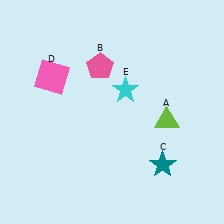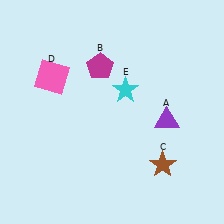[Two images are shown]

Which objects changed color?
A changed from lime to purple. B changed from pink to magenta. C changed from teal to brown.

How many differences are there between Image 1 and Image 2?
There are 3 differences between the two images.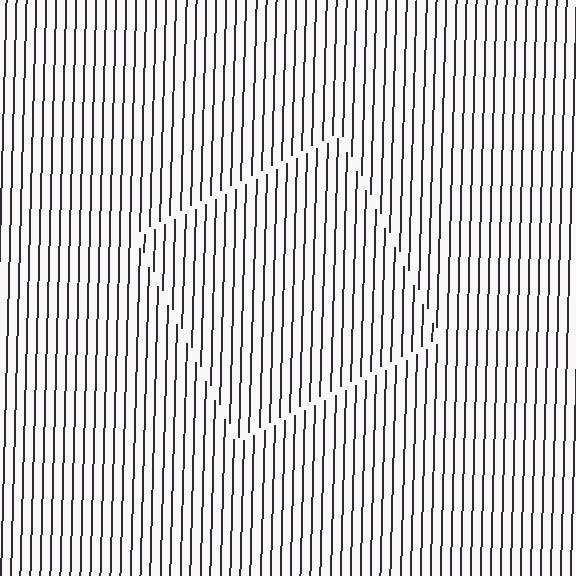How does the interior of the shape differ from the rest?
The interior of the shape contains the same grating, shifted by half a period — the contour is defined by the phase discontinuity where line-ends from the inner and outer gratings abut.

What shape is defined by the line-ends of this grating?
An illusory square. The interior of the shape contains the same grating, shifted by half a period — the contour is defined by the phase discontinuity where line-ends from the inner and outer gratings abut.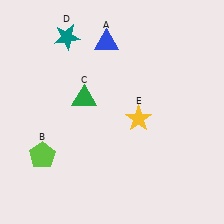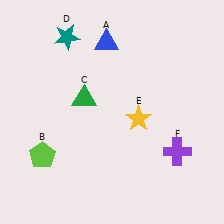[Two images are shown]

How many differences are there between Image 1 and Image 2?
There is 1 difference between the two images.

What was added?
A purple cross (F) was added in Image 2.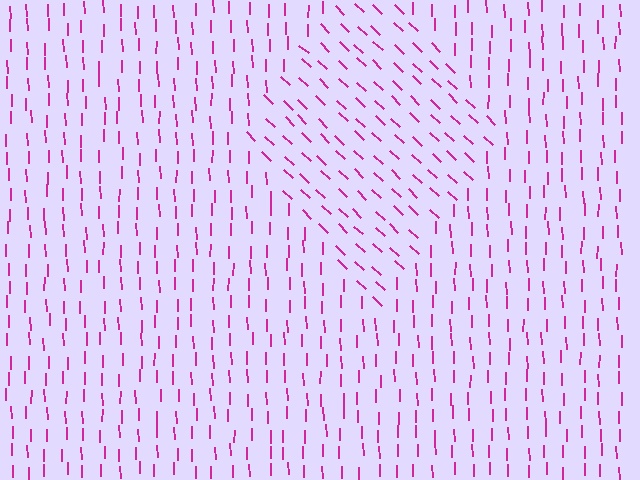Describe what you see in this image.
The image is filled with small magenta line segments. A diamond region in the image has lines oriented differently from the surrounding lines, creating a visible texture boundary.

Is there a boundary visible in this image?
Yes, there is a texture boundary formed by a change in line orientation.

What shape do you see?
I see a diamond.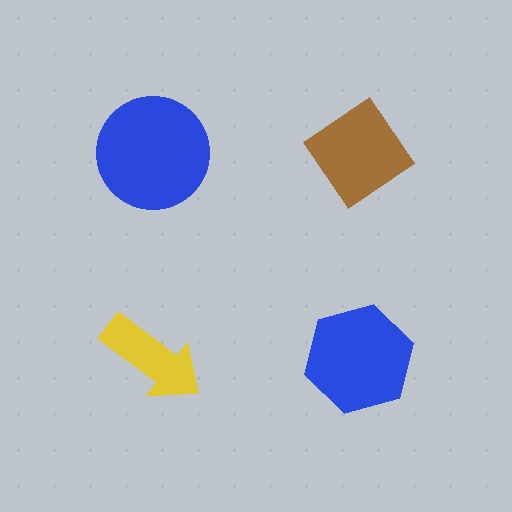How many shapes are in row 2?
2 shapes.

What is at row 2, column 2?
A blue hexagon.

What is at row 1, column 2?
A brown diamond.